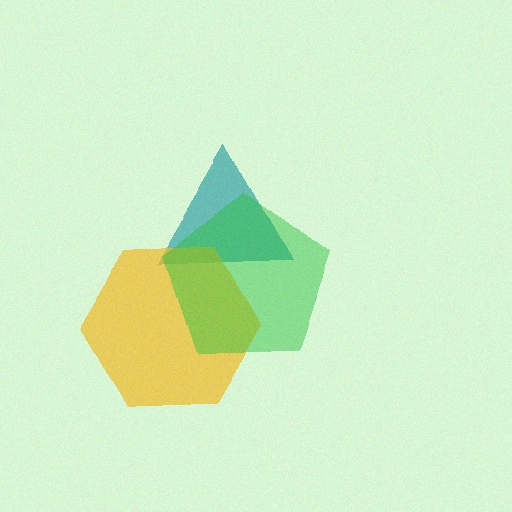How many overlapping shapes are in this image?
There are 3 overlapping shapes in the image.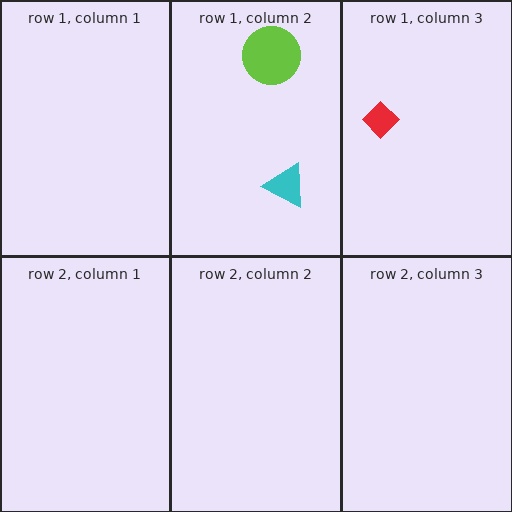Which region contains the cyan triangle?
The row 1, column 2 region.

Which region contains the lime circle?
The row 1, column 2 region.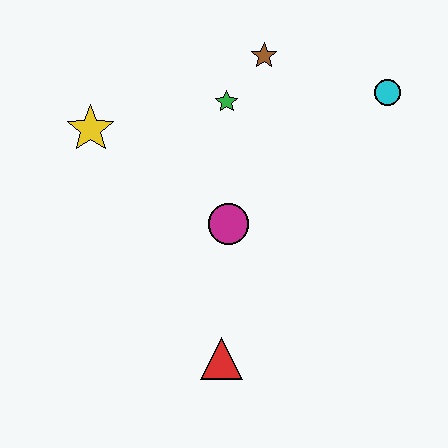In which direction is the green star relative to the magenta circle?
The green star is above the magenta circle.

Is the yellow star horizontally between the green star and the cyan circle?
No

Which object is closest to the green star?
The brown star is closest to the green star.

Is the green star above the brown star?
No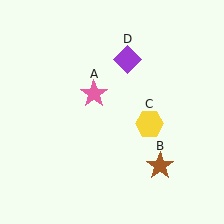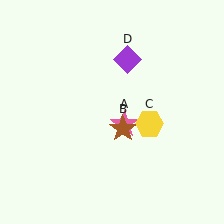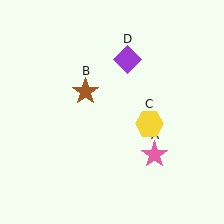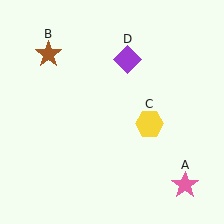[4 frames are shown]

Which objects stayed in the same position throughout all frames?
Yellow hexagon (object C) and purple diamond (object D) remained stationary.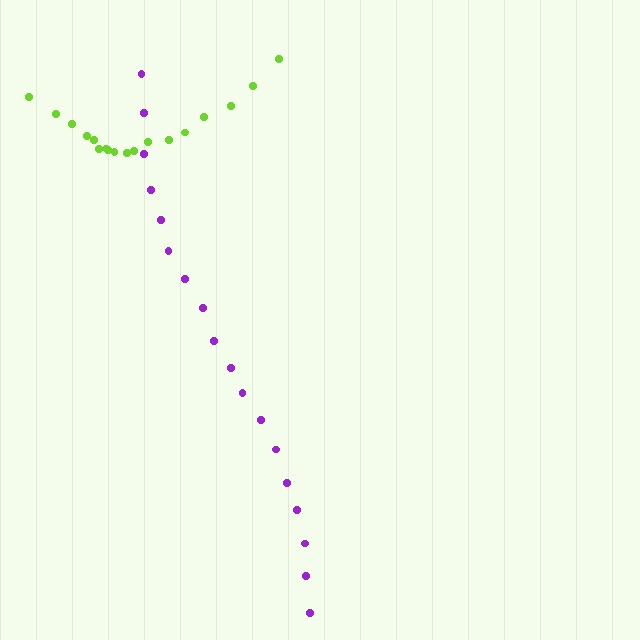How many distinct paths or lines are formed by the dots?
There are 2 distinct paths.